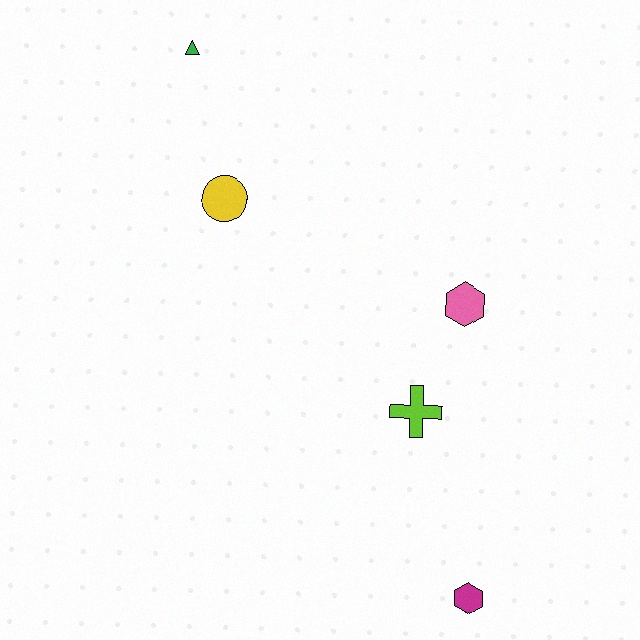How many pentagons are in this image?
There are no pentagons.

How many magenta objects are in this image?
There is 1 magenta object.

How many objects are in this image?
There are 5 objects.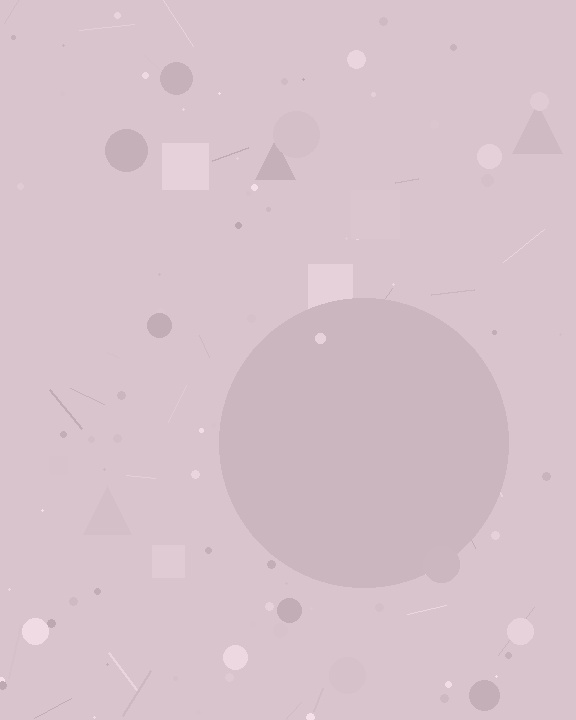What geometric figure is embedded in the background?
A circle is embedded in the background.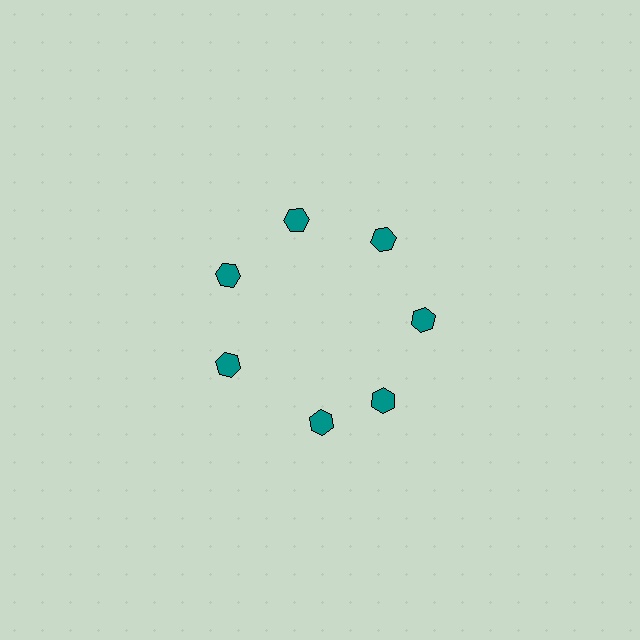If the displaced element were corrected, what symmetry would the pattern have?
It would have 7-fold rotational symmetry — the pattern would map onto itself every 51 degrees.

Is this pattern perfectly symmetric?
No. The 7 teal hexagons are arranged in a ring, but one element near the 6 o'clock position is rotated out of alignment along the ring, breaking the 7-fold rotational symmetry.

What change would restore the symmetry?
The symmetry would be restored by rotating it back into even spacing with its neighbors so that all 7 hexagons sit at equal angles and equal distance from the center.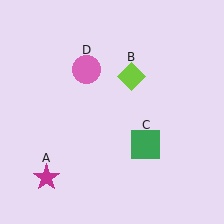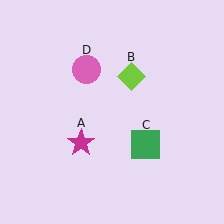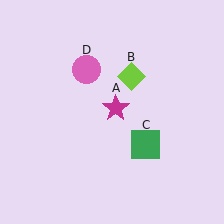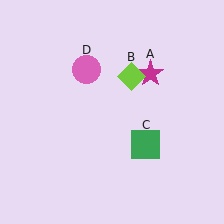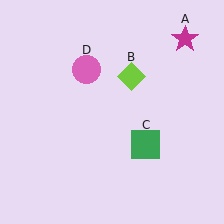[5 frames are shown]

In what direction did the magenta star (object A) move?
The magenta star (object A) moved up and to the right.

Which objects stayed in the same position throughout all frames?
Lime diamond (object B) and green square (object C) and pink circle (object D) remained stationary.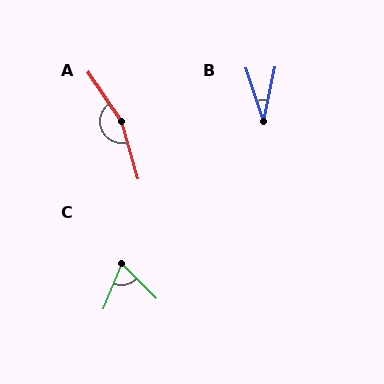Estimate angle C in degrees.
Approximately 67 degrees.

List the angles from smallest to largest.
B (29°), C (67°), A (162°).